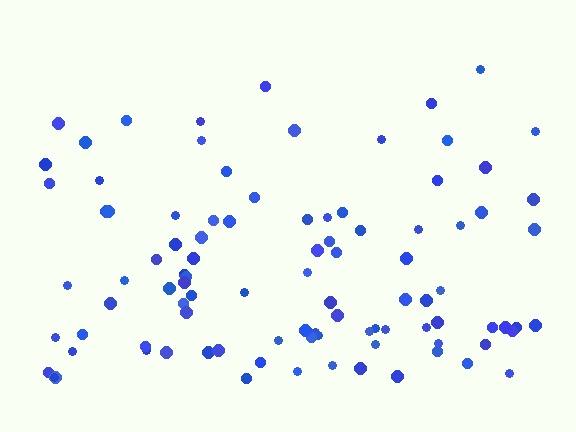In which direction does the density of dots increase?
From top to bottom, with the bottom side densest.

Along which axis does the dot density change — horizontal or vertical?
Vertical.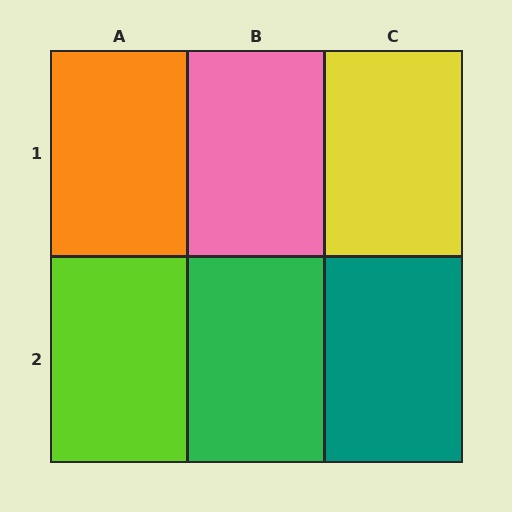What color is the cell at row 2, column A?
Lime.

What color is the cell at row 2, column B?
Green.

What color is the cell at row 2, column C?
Teal.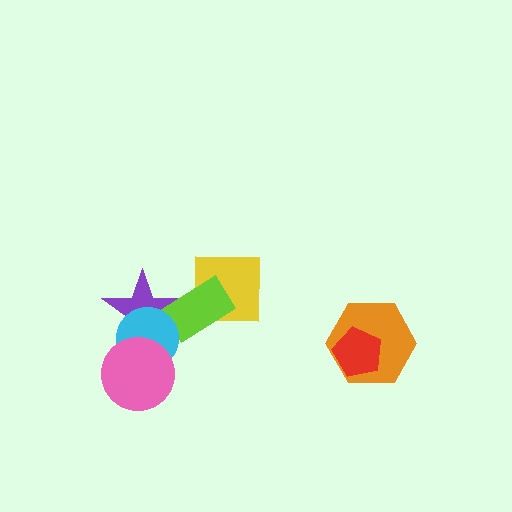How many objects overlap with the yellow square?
1 object overlaps with the yellow square.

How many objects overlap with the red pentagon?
1 object overlaps with the red pentagon.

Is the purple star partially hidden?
Yes, it is partially covered by another shape.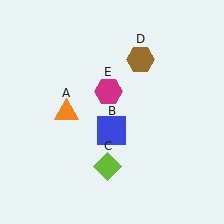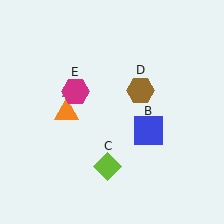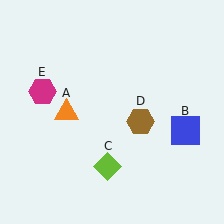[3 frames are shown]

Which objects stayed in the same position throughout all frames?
Orange triangle (object A) and lime diamond (object C) remained stationary.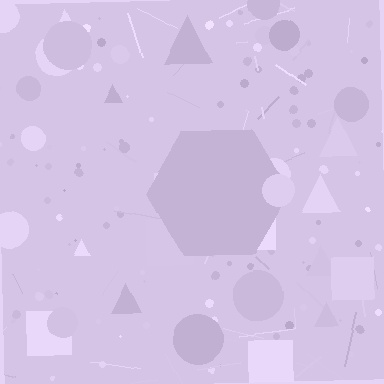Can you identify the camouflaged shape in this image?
The camouflaged shape is a hexagon.